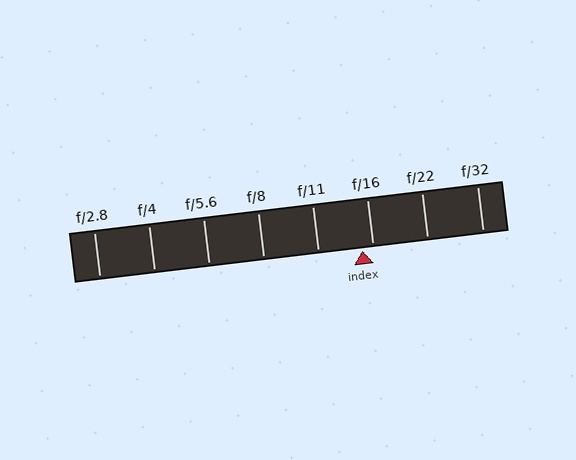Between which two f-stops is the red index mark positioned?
The index mark is between f/11 and f/16.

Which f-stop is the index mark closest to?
The index mark is closest to f/16.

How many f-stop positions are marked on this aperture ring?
There are 8 f-stop positions marked.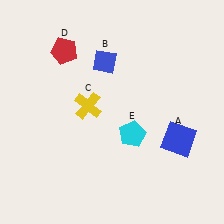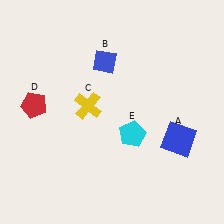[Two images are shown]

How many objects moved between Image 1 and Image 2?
1 object moved between the two images.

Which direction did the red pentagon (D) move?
The red pentagon (D) moved down.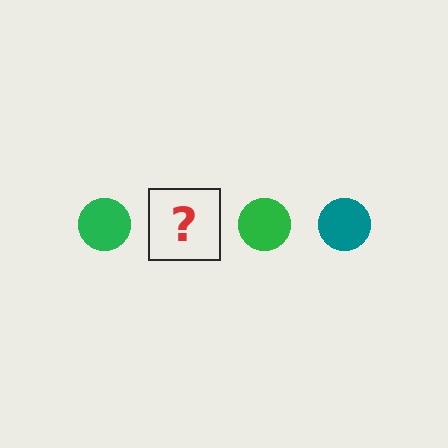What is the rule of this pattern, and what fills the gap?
The rule is that the pattern cycles through green, teal circles. The gap should be filled with a teal circle.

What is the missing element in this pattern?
The missing element is a teal circle.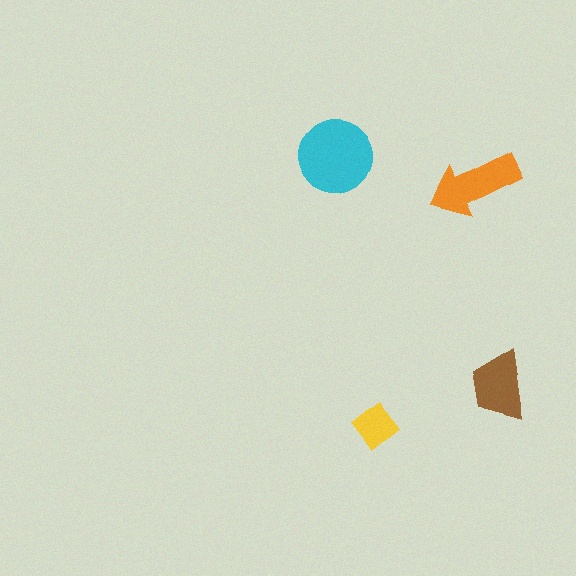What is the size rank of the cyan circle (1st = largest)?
1st.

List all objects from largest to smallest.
The cyan circle, the orange arrow, the brown trapezoid, the yellow diamond.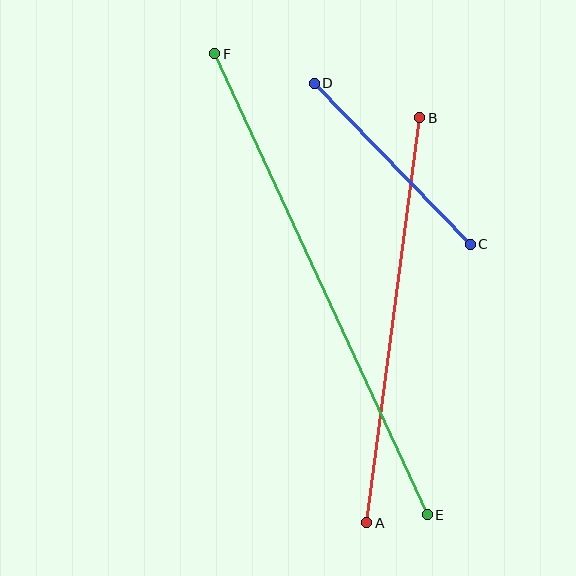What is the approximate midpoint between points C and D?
The midpoint is at approximately (392, 164) pixels.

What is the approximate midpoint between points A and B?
The midpoint is at approximately (393, 320) pixels.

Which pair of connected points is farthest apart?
Points E and F are farthest apart.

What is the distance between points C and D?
The distance is approximately 224 pixels.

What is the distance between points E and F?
The distance is approximately 507 pixels.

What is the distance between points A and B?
The distance is approximately 408 pixels.